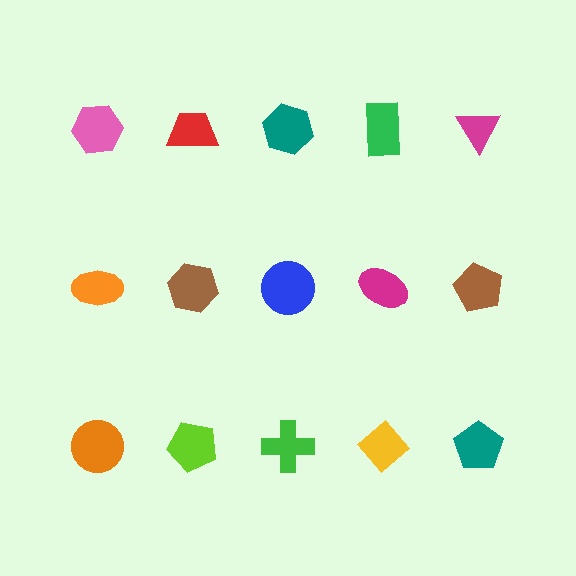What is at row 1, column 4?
A green rectangle.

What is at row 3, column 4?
A yellow diamond.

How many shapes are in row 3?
5 shapes.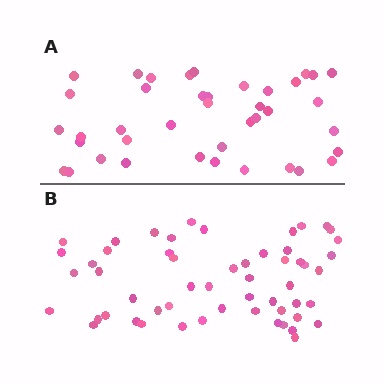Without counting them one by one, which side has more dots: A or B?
Region B (the bottom region) has more dots.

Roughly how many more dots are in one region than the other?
Region B has approximately 15 more dots than region A.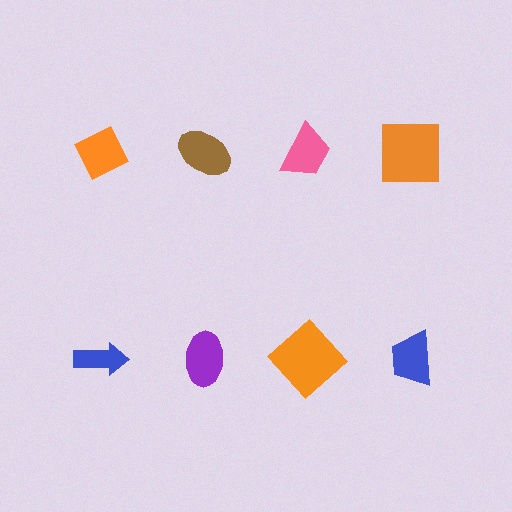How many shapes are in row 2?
4 shapes.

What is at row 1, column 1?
An orange diamond.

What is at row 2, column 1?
A blue arrow.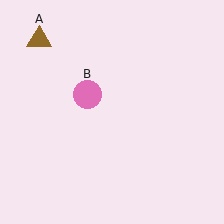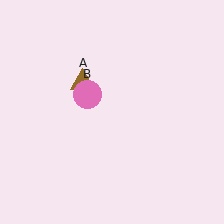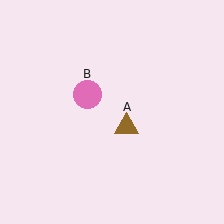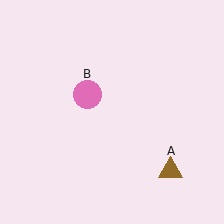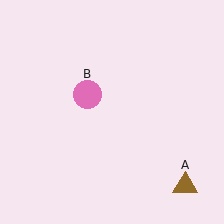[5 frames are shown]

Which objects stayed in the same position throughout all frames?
Pink circle (object B) remained stationary.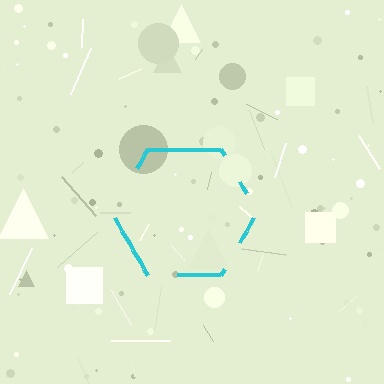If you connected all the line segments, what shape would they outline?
They would outline a hexagon.